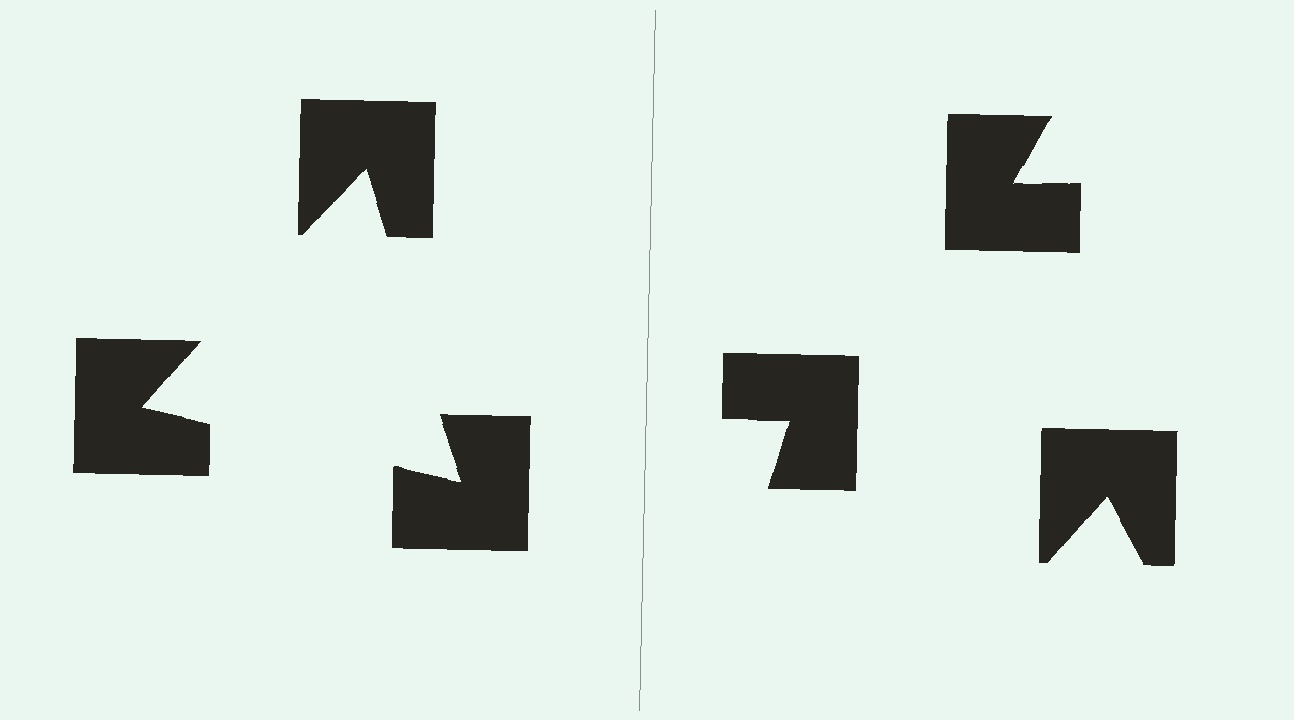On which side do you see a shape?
An illusory triangle appears on the left side. On the right side the wedge cuts are rotated, so no coherent shape forms.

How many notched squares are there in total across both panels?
6 — 3 on each side.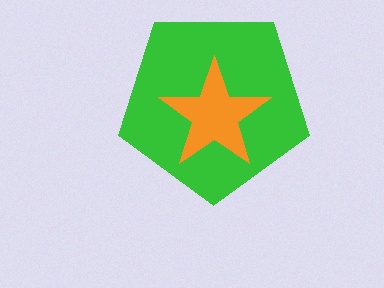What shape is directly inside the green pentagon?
The orange star.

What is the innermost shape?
The orange star.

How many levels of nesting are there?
2.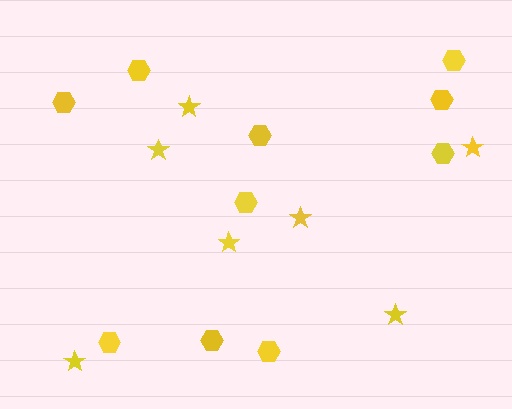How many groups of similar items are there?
There are 2 groups: one group of stars (7) and one group of hexagons (10).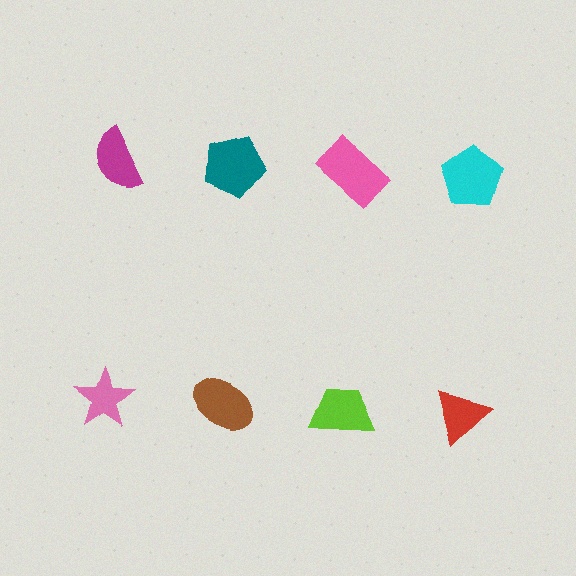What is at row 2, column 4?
A red triangle.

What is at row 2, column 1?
A pink star.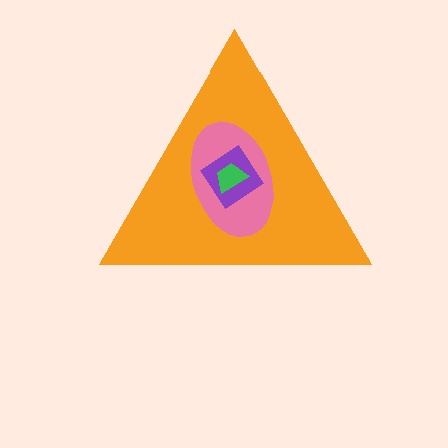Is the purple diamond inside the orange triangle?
Yes.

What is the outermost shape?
The orange triangle.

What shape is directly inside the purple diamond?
The green trapezoid.